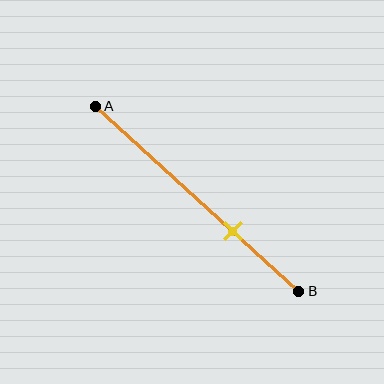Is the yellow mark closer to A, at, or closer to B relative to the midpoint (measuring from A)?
The yellow mark is closer to point B than the midpoint of segment AB.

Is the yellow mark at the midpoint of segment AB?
No, the mark is at about 70% from A, not at the 50% midpoint.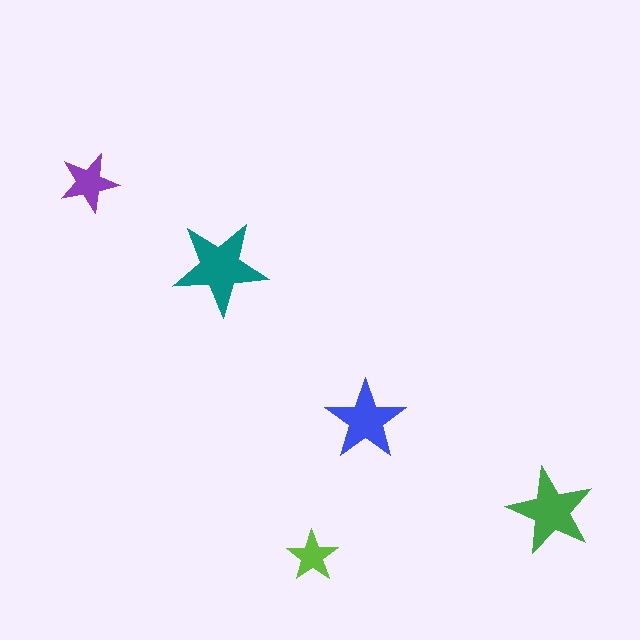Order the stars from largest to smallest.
the teal one, the green one, the blue one, the purple one, the lime one.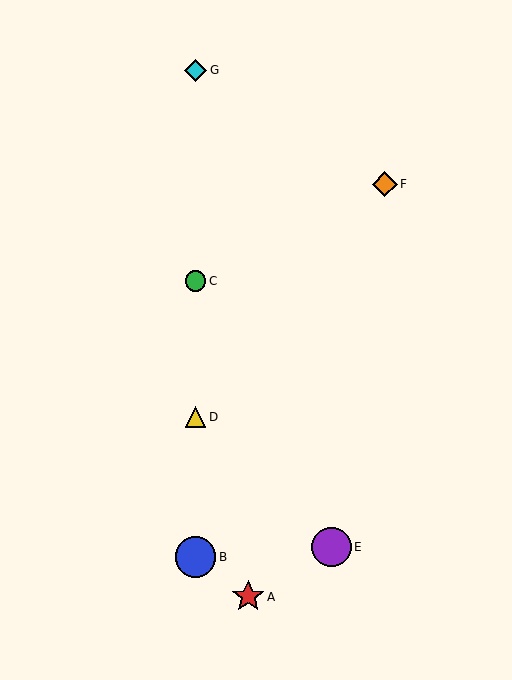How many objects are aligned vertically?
4 objects (B, C, D, G) are aligned vertically.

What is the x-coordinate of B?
Object B is at x≈195.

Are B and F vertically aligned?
No, B is at x≈195 and F is at x≈385.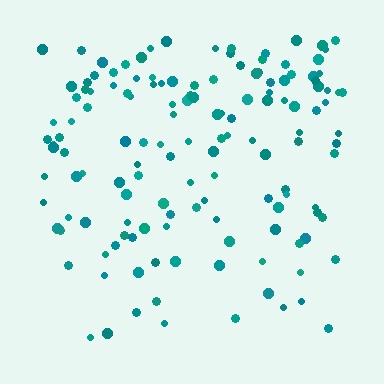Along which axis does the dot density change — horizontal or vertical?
Vertical.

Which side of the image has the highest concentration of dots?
The top.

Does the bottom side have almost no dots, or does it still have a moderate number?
Still a moderate number, just noticeably fewer than the top.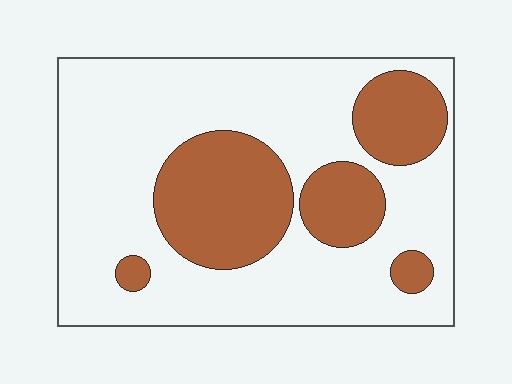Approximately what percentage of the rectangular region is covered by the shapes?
Approximately 30%.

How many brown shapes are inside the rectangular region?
5.